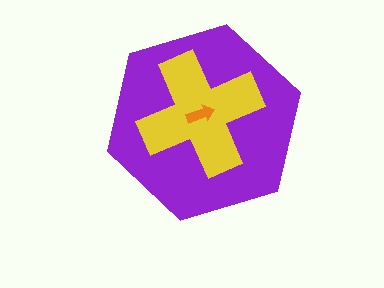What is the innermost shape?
The orange arrow.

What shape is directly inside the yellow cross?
The orange arrow.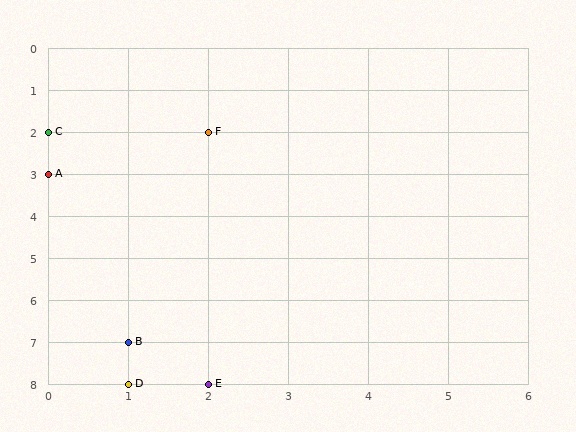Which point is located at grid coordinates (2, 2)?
Point F is at (2, 2).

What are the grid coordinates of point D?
Point D is at grid coordinates (1, 8).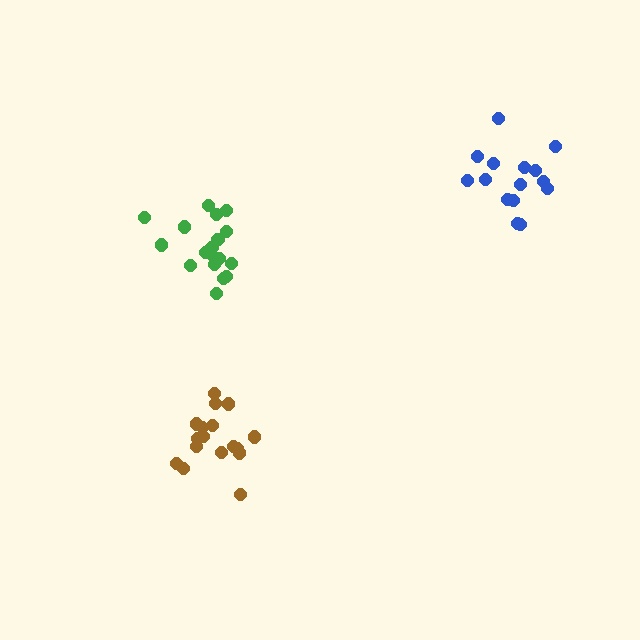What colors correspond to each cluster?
The clusters are colored: brown, blue, green.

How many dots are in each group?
Group 1: 17 dots, Group 2: 15 dots, Group 3: 19 dots (51 total).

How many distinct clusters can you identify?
There are 3 distinct clusters.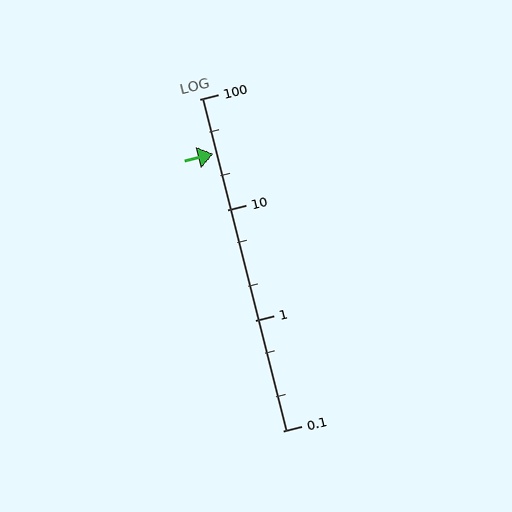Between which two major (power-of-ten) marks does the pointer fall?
The pointer is between 10 and 100.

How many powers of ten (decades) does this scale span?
The scale spans 3 decades, from 0.1 to 100.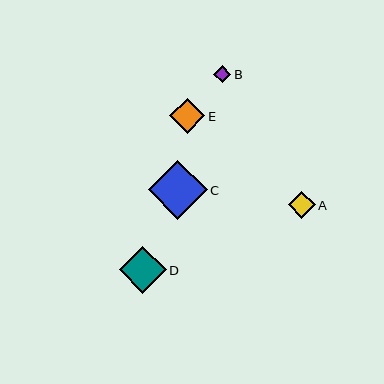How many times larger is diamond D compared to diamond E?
Diamond D is approximately 1.3 times the size of diamond E.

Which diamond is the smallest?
Diamond B is the smallest with a size of approximately 17 pixels.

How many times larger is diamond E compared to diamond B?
Diamond E is approximately 2.1 times the size of diamond B.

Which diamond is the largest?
Diamond C is the largest with a size of approximately 59 pixels.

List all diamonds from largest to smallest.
From largest to smallest: C, D, E, A, B.